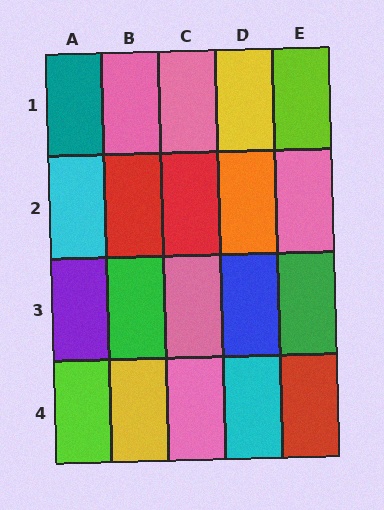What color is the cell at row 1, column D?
Yellow.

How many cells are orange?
1 cell is orange.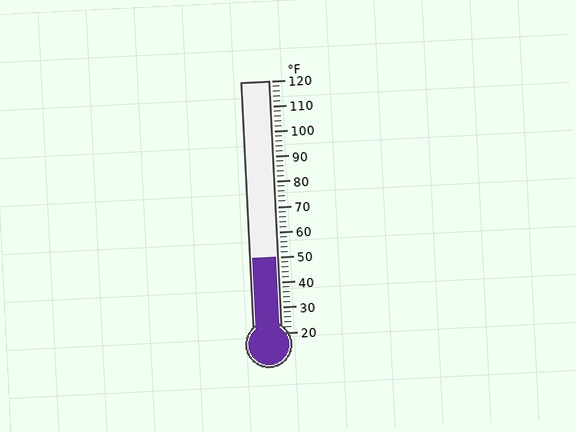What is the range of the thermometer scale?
The thermometer scale ranges from 20°F to 120°F.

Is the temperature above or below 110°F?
The temperature is below 110°F.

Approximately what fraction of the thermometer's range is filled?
The thermometer is filled to approximately 30% of its range.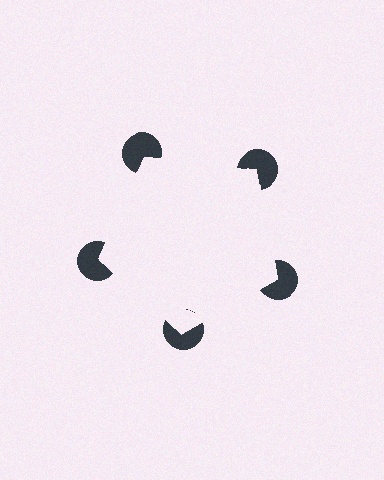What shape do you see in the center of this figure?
An illusory pentagon — its edges are inferred from the aligned wedge cuts in the pac-man discs, not physically drawn.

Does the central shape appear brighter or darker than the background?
It typically appears slightly brighter than the background, even though no actual brightness change is drawn.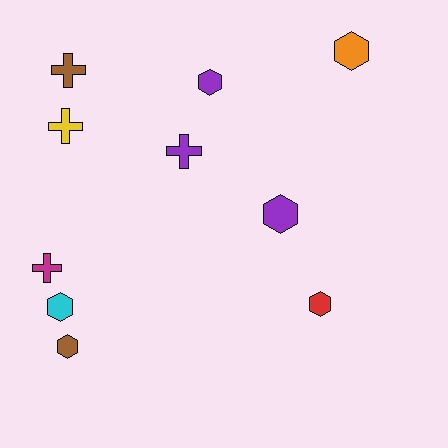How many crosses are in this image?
There are 4 crosses.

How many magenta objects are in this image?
There is 1 magenta object.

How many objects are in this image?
There are 10 objects.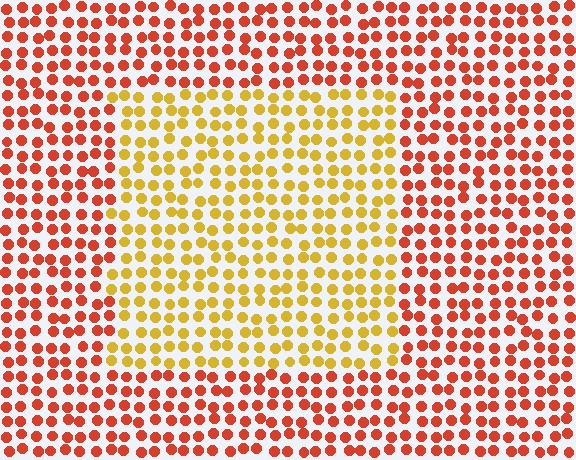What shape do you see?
I see a rectangle.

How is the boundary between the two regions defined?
The boundary is defined purely by a slight shift in hue (about 42 degrees). Spacing, size, and orientation are identical on both sides.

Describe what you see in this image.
The image is filled with small red elements in a uniform arrangement. A rectangle-shaped region is visible where the elements are tinted to a slightly different hue, forming a subtle color boundary.